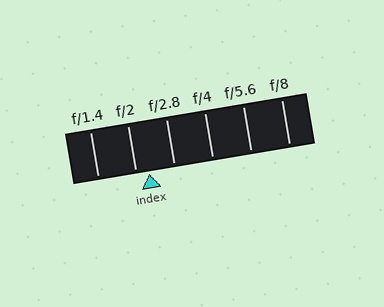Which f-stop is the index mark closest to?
The index mark is closest to f/2.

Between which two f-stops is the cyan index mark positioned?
The index mark is between f/2 and f/2.8.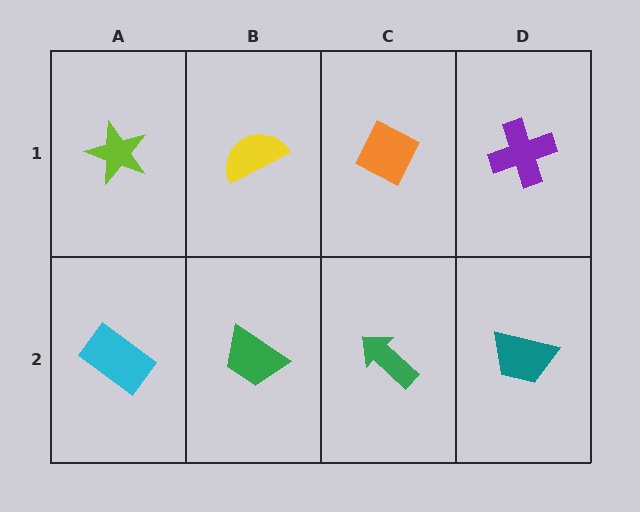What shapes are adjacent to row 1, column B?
A green trapezoid (row 2, column B), a lime star (row 1, column A), an orange diamond (row 1, column C).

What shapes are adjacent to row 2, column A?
A lime star (row 1, column A), a green trapezoid (row 2, column B).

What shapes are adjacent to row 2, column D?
A purple cross (row 1, column D), a green arrow (row 2, column C).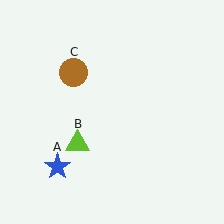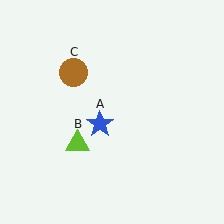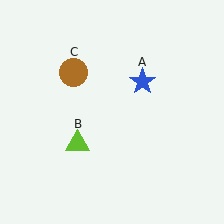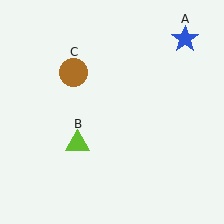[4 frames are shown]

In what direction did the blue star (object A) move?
The blue star (object A) moved up and to the right.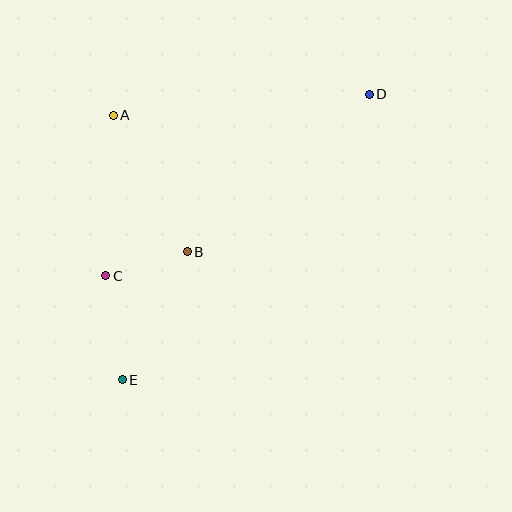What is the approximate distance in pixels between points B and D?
The distance between B and D is approximately 241 pixels.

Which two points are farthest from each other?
Points D and E are farthest from each other.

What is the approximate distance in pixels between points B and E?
The distance between B and E is approximately 143 pixels.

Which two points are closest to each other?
Points B and C are closest to each other.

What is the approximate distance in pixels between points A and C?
The distance between A and C is approximately 161 pixels.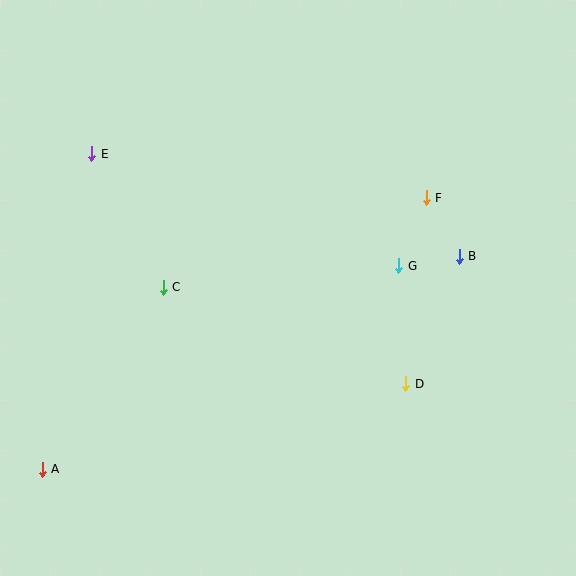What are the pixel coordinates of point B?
Point B is at (459, 256).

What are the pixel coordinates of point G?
Point G is at (399, 266).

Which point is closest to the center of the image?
Point G at (399, 266) is closest to the center.